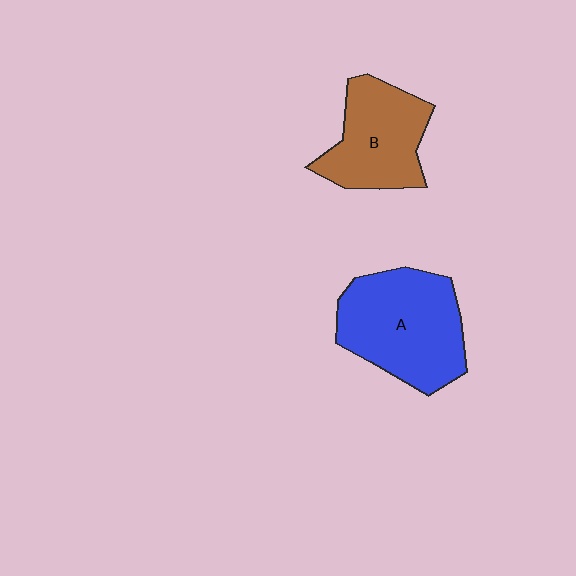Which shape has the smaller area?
Shape B (brown).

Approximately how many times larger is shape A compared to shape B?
Approximately 1.3 times.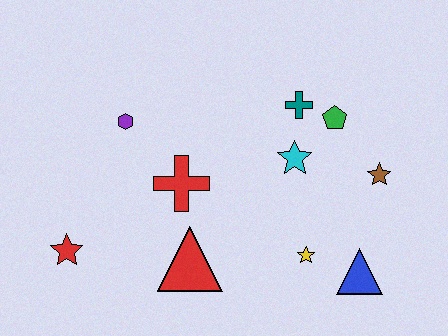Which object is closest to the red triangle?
The red cross is closest to the red triangle.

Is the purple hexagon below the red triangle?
No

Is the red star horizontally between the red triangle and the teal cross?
No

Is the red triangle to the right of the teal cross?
No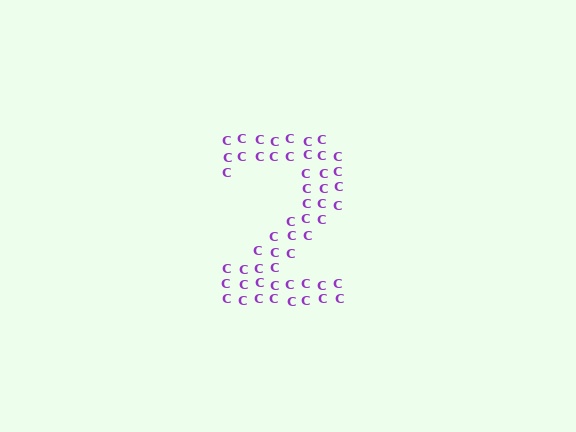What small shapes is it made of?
It is made of small letter C's.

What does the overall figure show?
The overall figure shows the digit 2.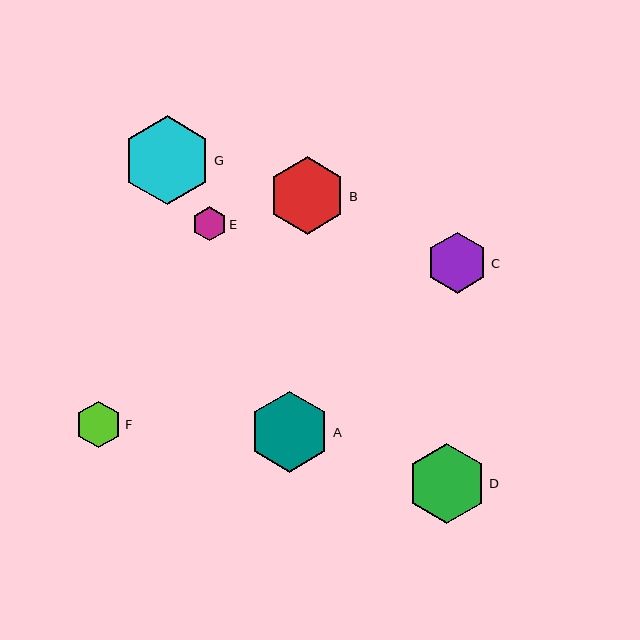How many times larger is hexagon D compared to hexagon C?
Hexagon D is approximately 1.3 times the size of hexagon C.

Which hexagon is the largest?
Hexagon G is the largest with a size of approximately 88 pixels.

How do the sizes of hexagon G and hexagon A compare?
Hexagon G and hexagon A are approximately the same size.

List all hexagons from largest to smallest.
From largest to smallest: G, A, D, B, C, F, E.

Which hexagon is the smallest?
Hexagon E is the smallest with a size of approximately 34 pixels.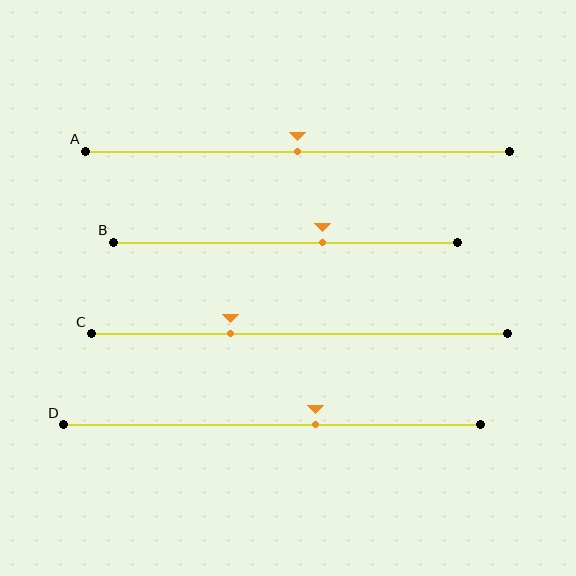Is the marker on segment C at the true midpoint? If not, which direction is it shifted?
No, the marker on segment C is shifted to the left by about 17% of the segment length.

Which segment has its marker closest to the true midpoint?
Segment A has its marker closest to the true midpoint.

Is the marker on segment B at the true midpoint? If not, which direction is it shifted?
No, the marker on segment B is shifted to the right by about 11% of the segment length.